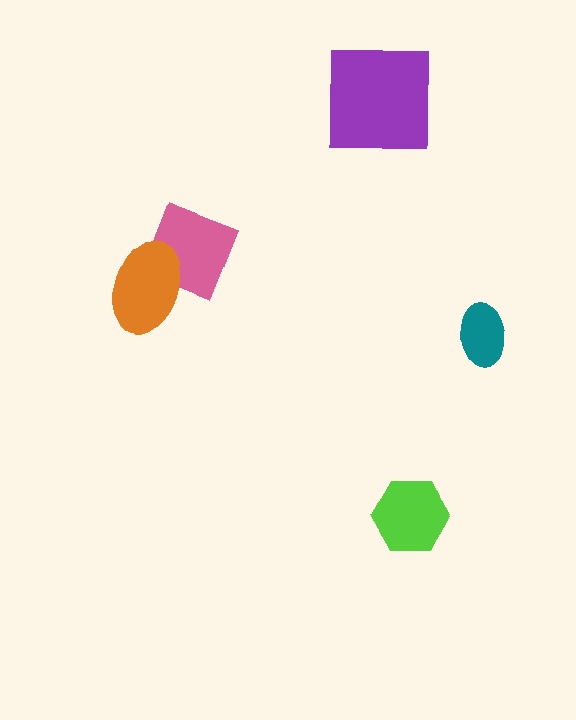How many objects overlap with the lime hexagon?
0 objects overlap with the lime hexagon.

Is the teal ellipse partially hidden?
No, no other shape covers it.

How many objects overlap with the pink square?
1 object overlaps with the pink square.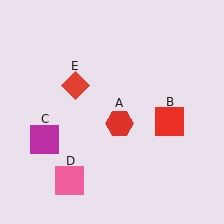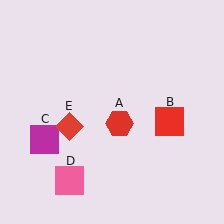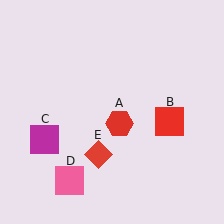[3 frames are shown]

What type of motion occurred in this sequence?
The red diamond (object E) rotated counterclockwise around the center of the scene.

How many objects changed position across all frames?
1 object changed position: red diamond (object E).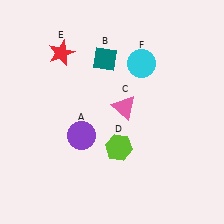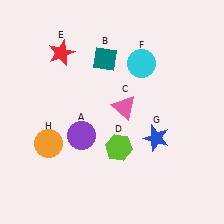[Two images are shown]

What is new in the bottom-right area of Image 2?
A blue star (G) was added in the bottom-right area of Image 2.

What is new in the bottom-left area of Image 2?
An orange circle (H) was added in the bottom-left area of Image 2.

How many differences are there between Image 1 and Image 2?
There are 2 differences between the two images.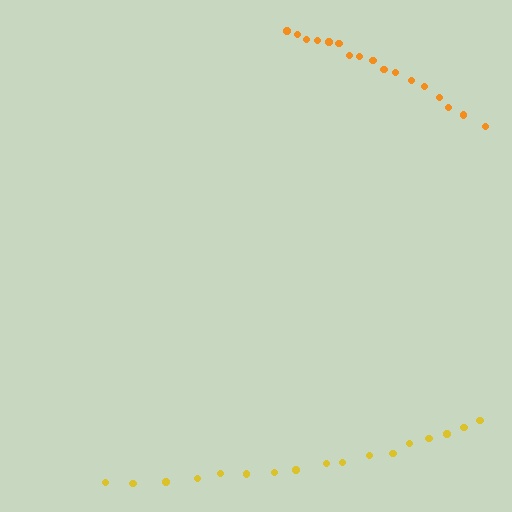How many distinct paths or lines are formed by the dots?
There are 2 distinct paths.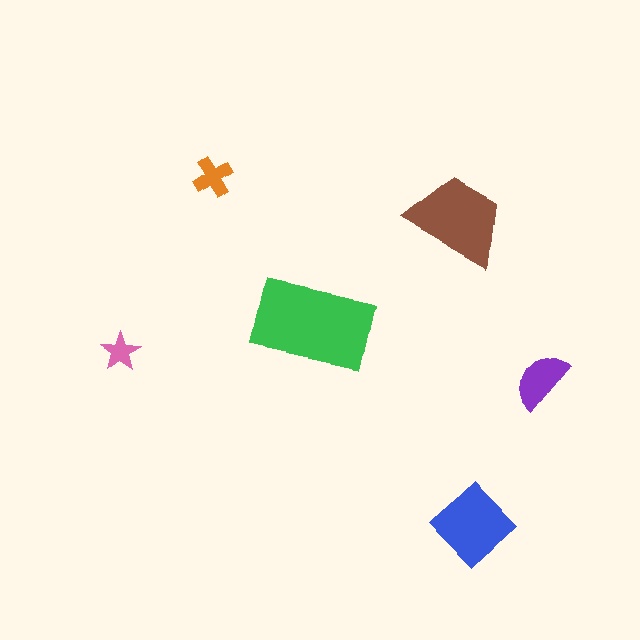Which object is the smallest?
The pink star.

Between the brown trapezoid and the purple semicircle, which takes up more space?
The brown trapezoid.